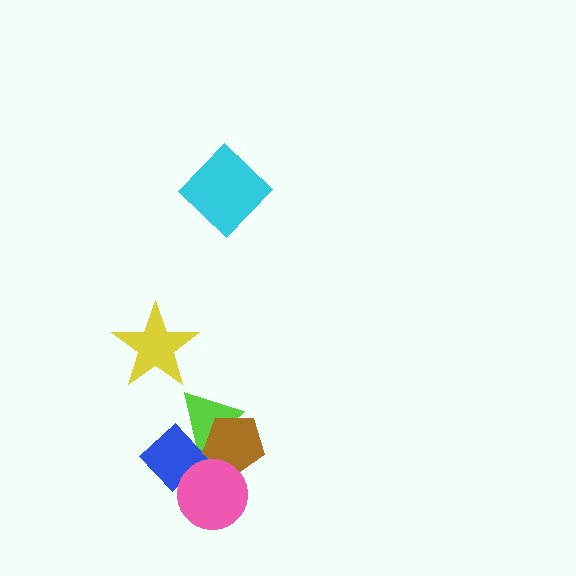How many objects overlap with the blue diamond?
3 objects overlap with the blue diamond.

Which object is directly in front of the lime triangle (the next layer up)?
The blue diamond is directly in front of the lime triangle.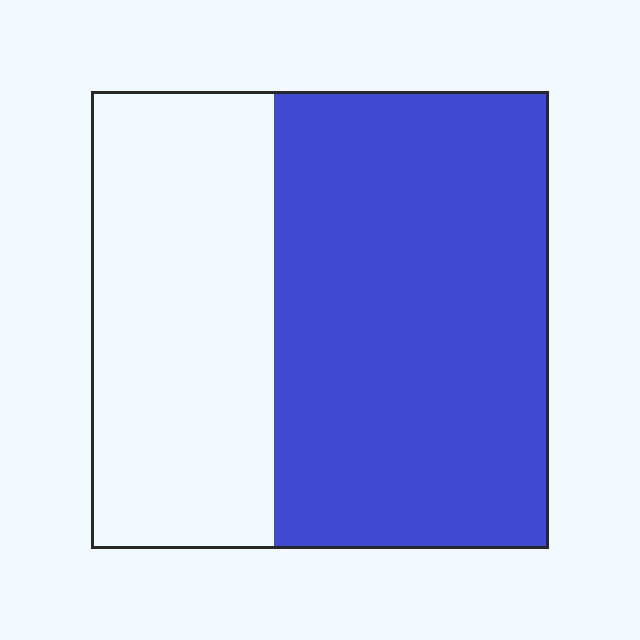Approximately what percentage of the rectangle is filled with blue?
Approximately 60%.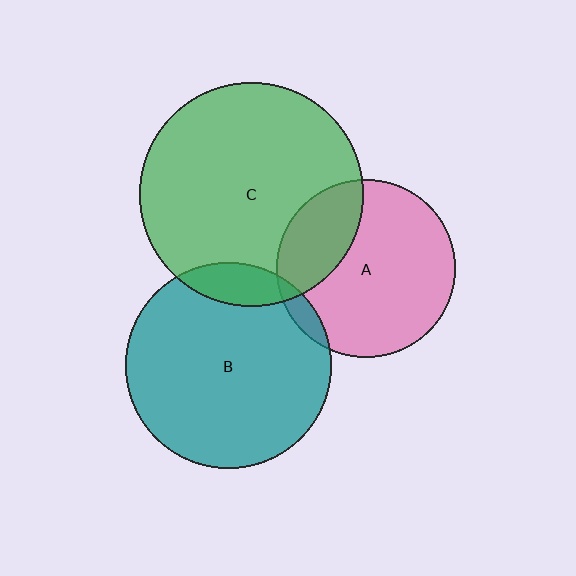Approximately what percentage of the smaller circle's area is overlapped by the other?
Approximately 25%.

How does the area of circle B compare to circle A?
Approximately 1.3 times.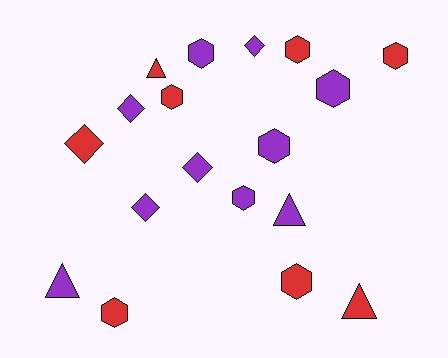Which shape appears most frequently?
Hexagon, with 9 objects.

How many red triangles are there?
There are 2 red triangles.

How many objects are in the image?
There are 18 objects.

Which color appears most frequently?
Purple, with 10 objects.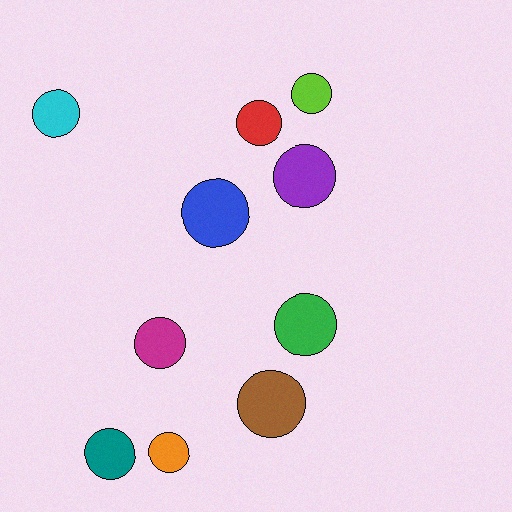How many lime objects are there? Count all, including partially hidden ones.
There is 1 lime object.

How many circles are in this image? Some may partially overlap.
There are 10 circles.